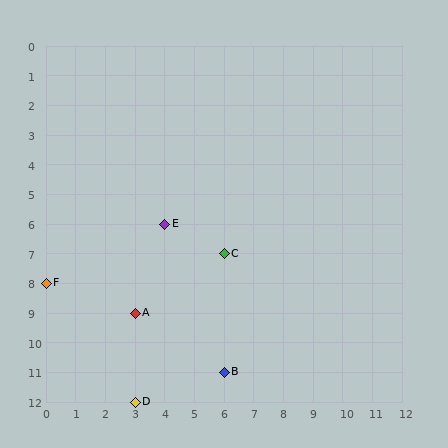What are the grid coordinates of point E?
Point E is at grid coordinates (4, 6).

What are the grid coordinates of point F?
Point F is at grid coordinates (0, 8).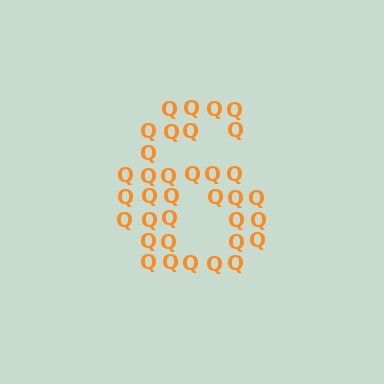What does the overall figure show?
The overall figure shows the digit 6.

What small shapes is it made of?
It is made of small letter Q's.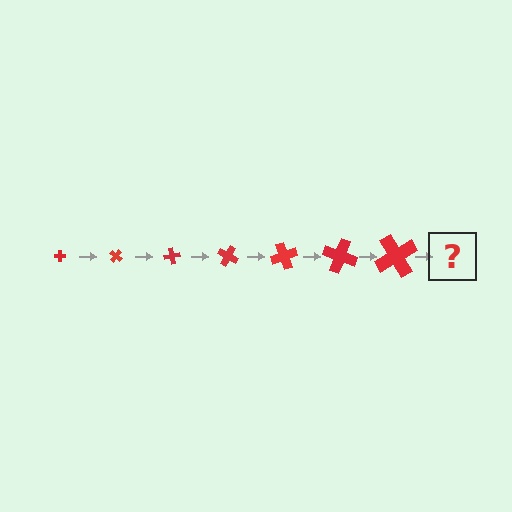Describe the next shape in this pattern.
It should be a cross, larger than the previous one and rotated 280 degrees from the start.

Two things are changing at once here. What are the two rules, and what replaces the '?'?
The two rules are that the cross grows larger each step and it rotates 40 degrees each step. The '?' should be a cross, larger than the previous one and rotated 280 degrees from the start.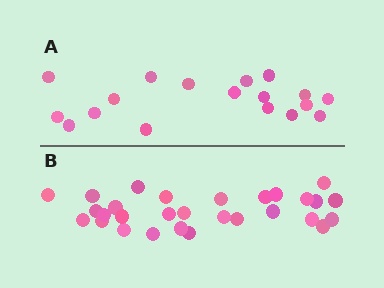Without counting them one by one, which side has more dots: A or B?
Region B (the bottom region) has more dots.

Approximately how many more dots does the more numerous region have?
Region B has roughly 12 or so more dots than region A.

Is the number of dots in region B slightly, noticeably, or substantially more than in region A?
Region B has substantially more. The ratio is roughly 1.6 to 1.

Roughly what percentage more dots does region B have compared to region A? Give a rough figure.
About 60% more.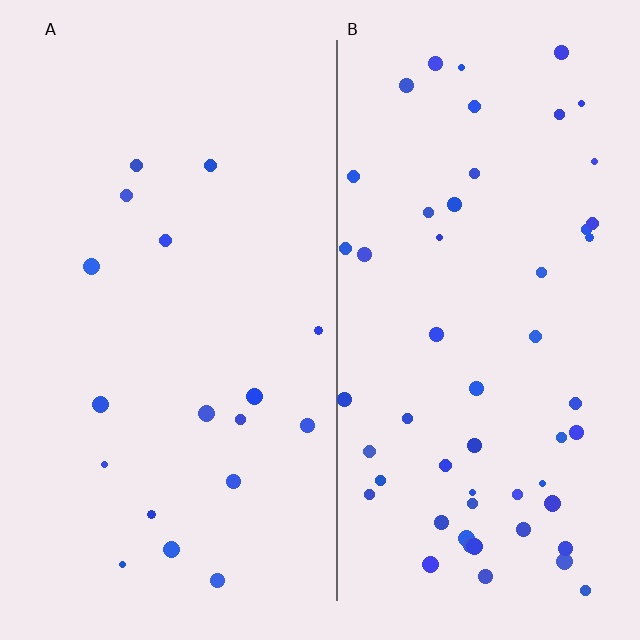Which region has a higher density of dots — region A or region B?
B (the right).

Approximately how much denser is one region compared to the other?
Approximately 3.1× — region B over region A.